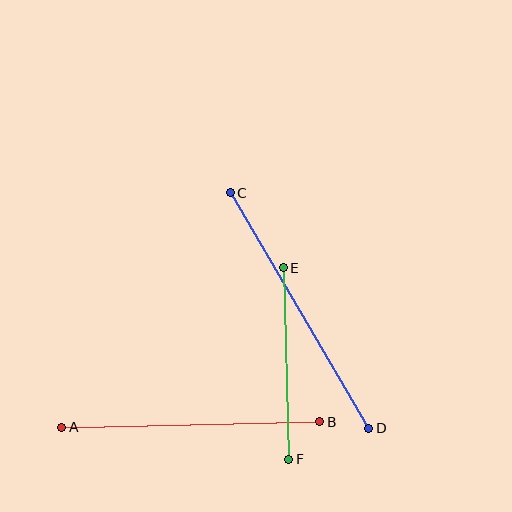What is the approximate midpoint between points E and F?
The midpoint is at approximately (286, 364) pixels.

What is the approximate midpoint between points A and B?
The midpoint is at approximately (191, 424) pixels.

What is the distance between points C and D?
The distance is approximately 273 pixels.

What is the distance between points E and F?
The distance is approximately 192 pixels.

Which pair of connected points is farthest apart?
Points C and D are farthest apart.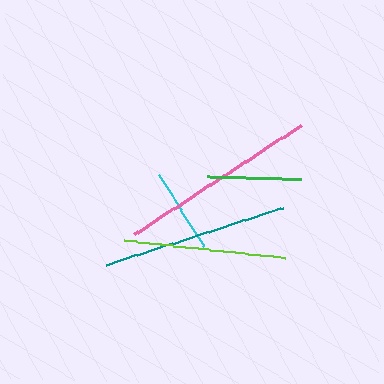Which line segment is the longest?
The pink line is the longest at approximately 200 pixels.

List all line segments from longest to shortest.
From longest to shortest: pink, teal, lime, green, cyan.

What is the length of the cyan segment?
The cyan segment is approximately 86 pixels long.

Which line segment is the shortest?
The cyan line is the shortest at approximately 86 pixels.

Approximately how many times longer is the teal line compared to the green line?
The teal line is approximately 2.0 times the length of the green line.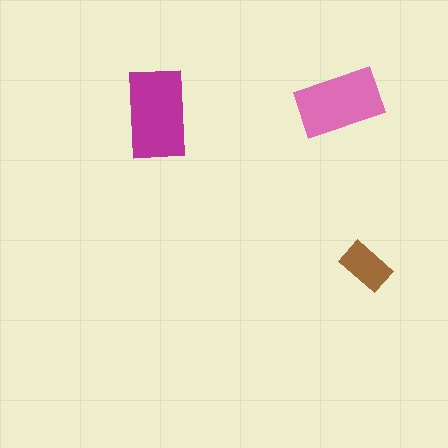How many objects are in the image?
There are 3 objects in the image.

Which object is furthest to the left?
The magenta rectangle is leftmost.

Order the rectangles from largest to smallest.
the magenta one, the pink one, the brown one.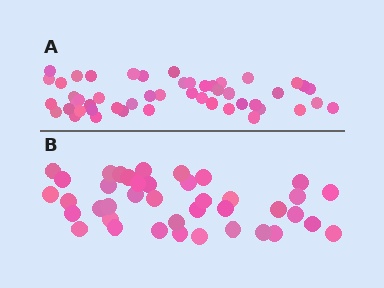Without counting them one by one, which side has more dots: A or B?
Region A (the top region) has more dots.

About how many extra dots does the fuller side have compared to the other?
Region A has roughly 8 or so more dots than region B.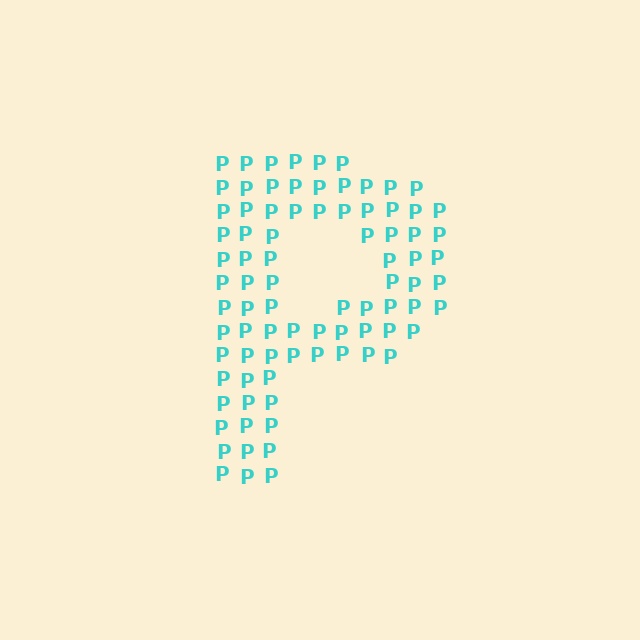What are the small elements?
The small elements are letter P's.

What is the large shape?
The large shape is the letter P.